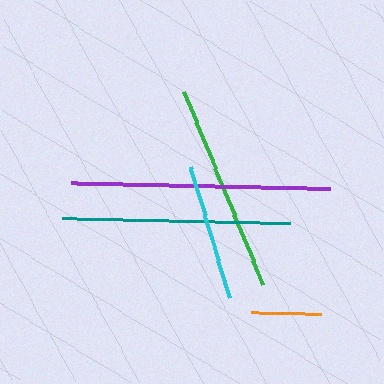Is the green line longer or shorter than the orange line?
The green line is longer than the orange line.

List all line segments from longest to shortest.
From longest to shortest: purple, teal, green, cyan, orange.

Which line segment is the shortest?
The orange line is the shortest at approximately 70 pixels.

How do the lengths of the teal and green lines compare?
The teal and green lines are approximately the same length.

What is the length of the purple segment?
The purple segment is approximately 259 pixels long.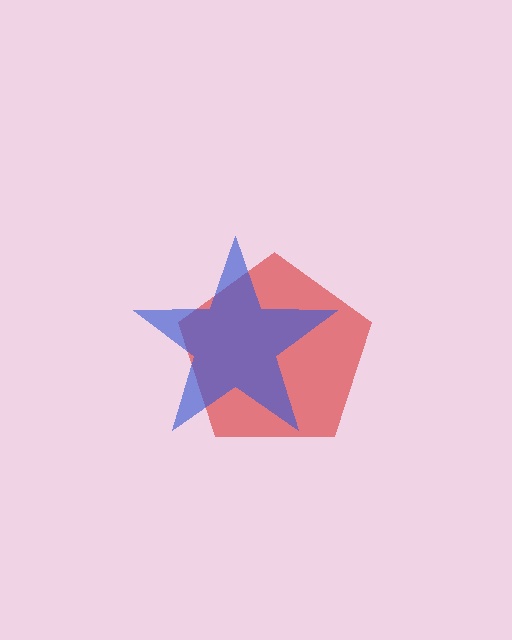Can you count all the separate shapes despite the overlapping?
Yes, there are 2 separate shapes.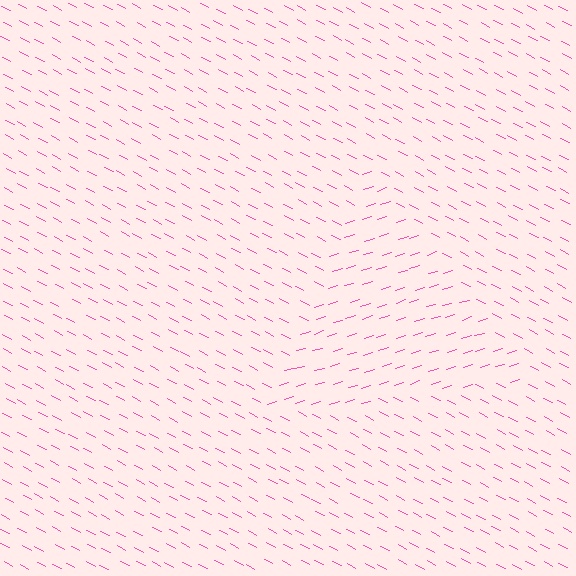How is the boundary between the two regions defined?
The boundary is defined purely by a change in line orientation (approximately 45 degrees difference). All lines are the same color and thickness.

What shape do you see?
I see a triangle.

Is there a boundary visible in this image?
Yes, there is a texture boundary formed by a change in line orientation.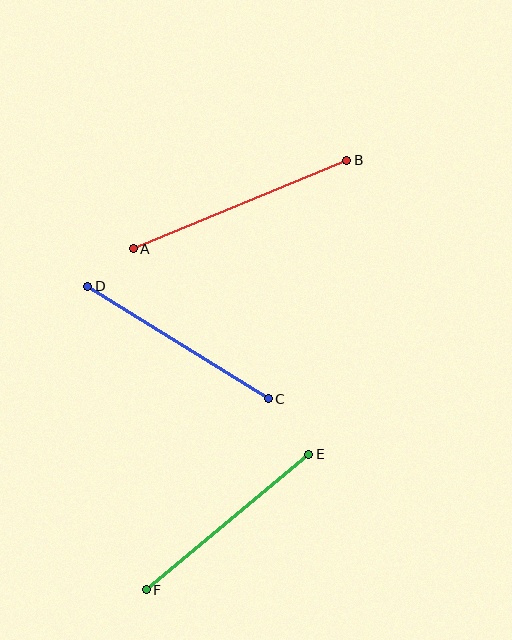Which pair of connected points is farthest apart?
Points A and B are farthest apart.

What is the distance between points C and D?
The distance is approximately 212 pixels.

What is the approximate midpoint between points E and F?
The midpoint is at approximately (227, 522) pixels.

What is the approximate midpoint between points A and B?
The midpoint is at approximately (240, 204) pixels.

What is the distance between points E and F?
The distance is approximately 212 pixels.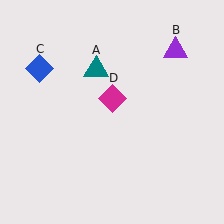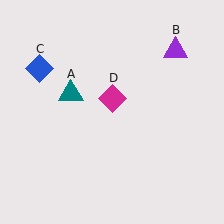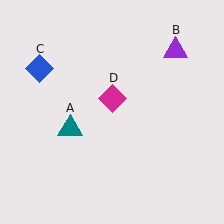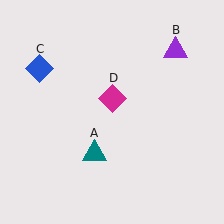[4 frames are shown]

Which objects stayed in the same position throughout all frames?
Purple triangle (object B) and blue diamond (object C) and magenta diamond (object D) remained stationary.